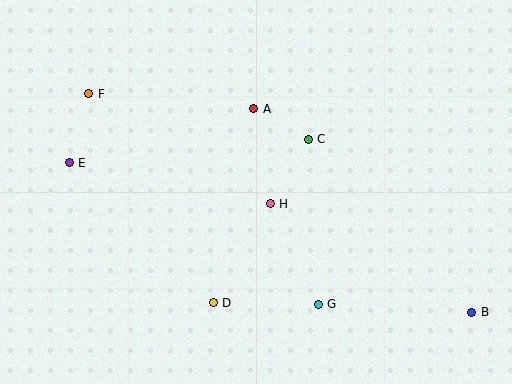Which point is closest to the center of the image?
Point H at (270, 204) is closest to the center.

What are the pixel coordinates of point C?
Point C is at (308, 139).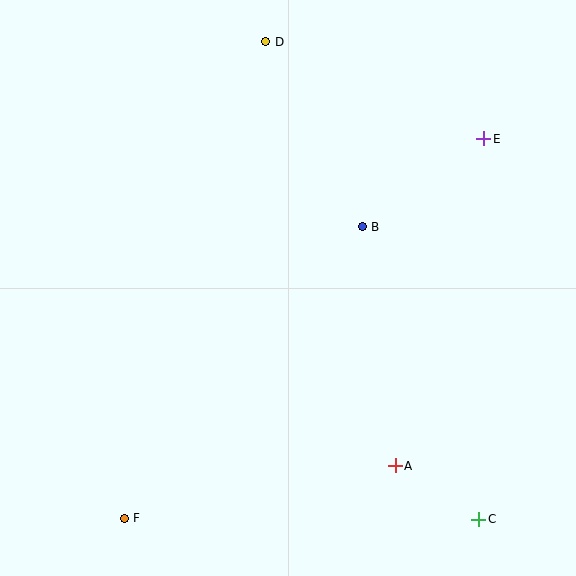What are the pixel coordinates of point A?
Point A is at (395, 466).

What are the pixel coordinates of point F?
Point F is at (124, 518).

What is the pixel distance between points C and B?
The distance between C and B is 315 pixels.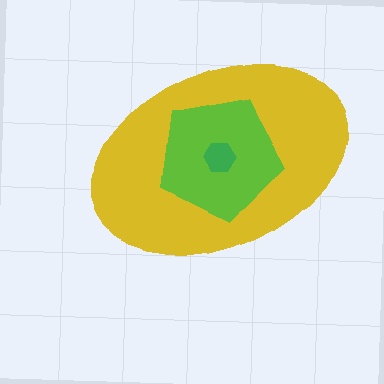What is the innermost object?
The green hexagon.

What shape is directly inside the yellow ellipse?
The lime pentagon.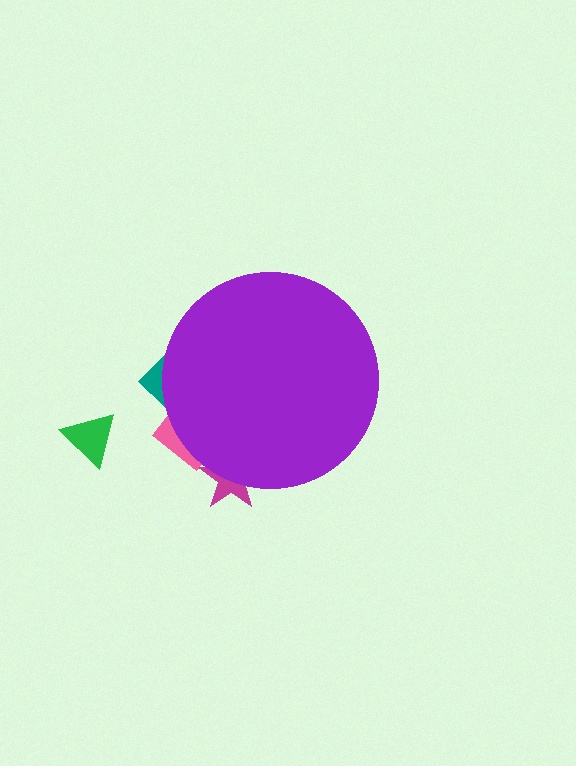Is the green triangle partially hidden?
No, the green triangle is fully visible.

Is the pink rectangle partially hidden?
Yes, the pink rectangle is partially hidden behind the purple circle.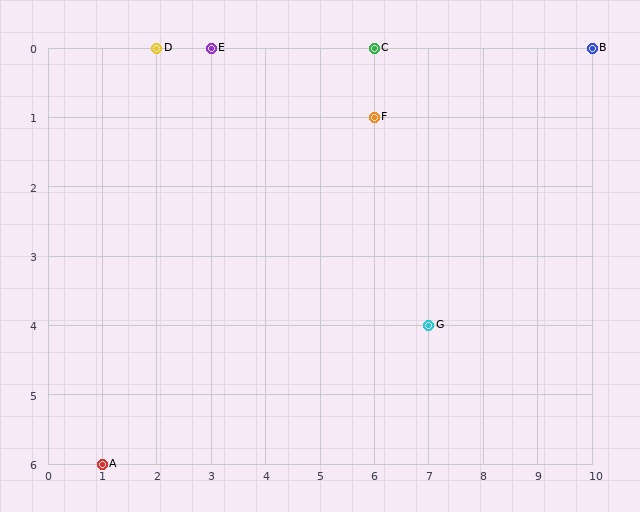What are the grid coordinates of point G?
Point G is at grid coordinates (7, 4).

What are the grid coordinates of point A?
Point A is at grid coordinates (1, 6).